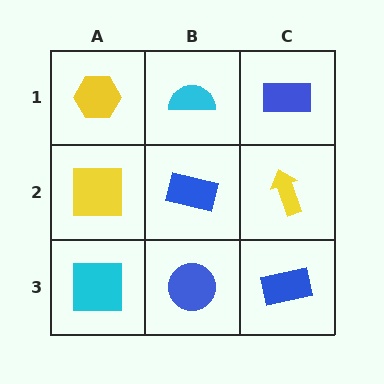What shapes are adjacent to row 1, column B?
A blue rectangle (row 2, column B), a yellow hexagon (row 1, column A), a blue rectangle (row 1, column C).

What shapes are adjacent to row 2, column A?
A yellow hexagon (row 1, column A), a cyan square (row 3, column A), a blue rectangle (row 2, column B).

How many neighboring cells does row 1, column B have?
3.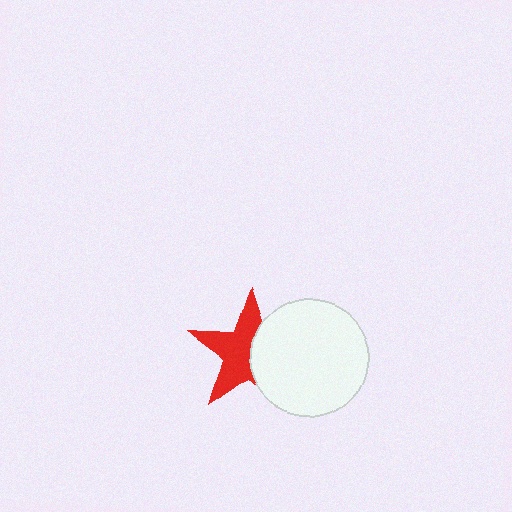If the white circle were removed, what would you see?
You would see the complete red star.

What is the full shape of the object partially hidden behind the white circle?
The partially hidden object is a red star.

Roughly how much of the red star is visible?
About half of it is visible (roughly 58%).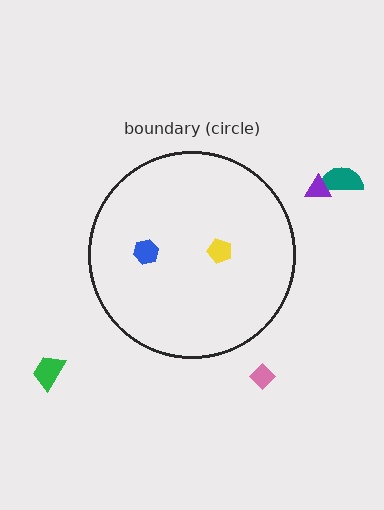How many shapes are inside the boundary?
2 inside, 4 outside.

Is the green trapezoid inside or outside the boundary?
Outside.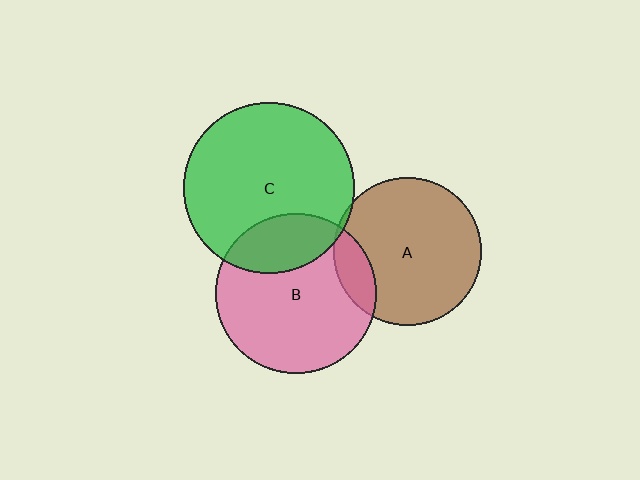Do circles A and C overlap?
Yes.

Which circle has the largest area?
Circle C (green).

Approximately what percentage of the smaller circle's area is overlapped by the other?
Approximately 5%.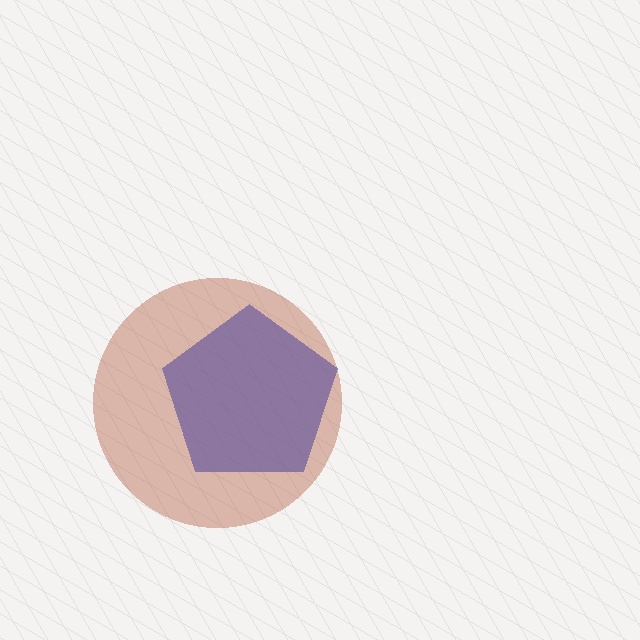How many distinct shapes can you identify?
There are 2 distinct shapes: a blue pentagon, a brown circle.